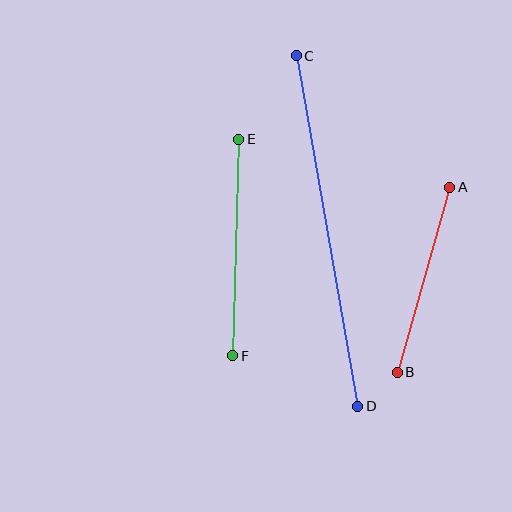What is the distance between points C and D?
The distance is approximately 356 pixels.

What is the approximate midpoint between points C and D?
The midpoint is at approximately (327, 231) pixels.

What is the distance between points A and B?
The distance is approximately 192 pixels.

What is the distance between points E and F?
The distance is approximately 217 pixels.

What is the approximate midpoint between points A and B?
The midpoint is at approximately (424, 280) pixels.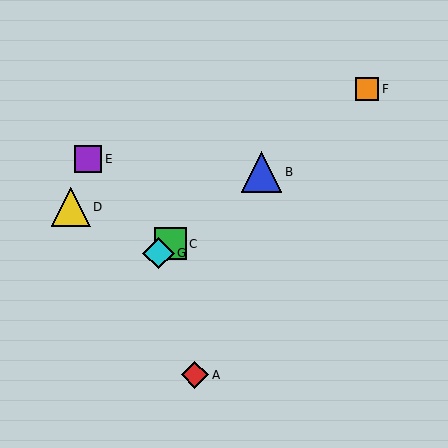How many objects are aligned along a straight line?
4 objects (B, C, F, G) are aligned along a straight line.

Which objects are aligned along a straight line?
Objects B, C, F, G are aligned along a straight line.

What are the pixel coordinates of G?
Object G is at (159, 253).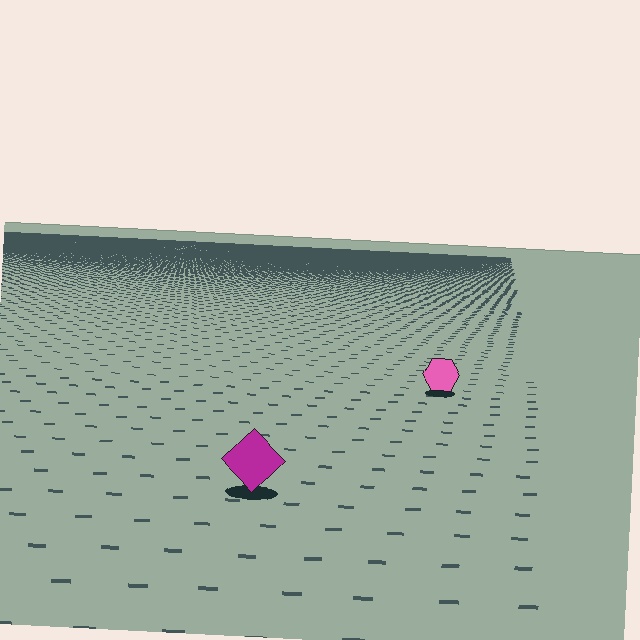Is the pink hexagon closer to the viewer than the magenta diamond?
No. The magenta diamond is closer — you can tell from the texture gradient: the ground texture is coarser near it.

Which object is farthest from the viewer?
The pink hexagon is farthest from the viewer. It appears smaller and the ground texture around it is denser.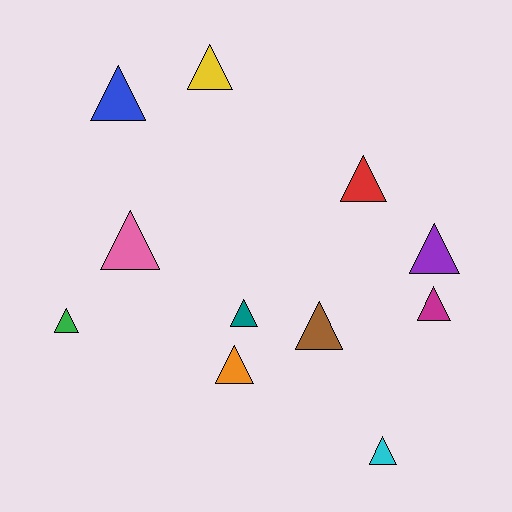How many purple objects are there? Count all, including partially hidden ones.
There is 1 purple object.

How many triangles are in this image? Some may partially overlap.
There are 11 triangles.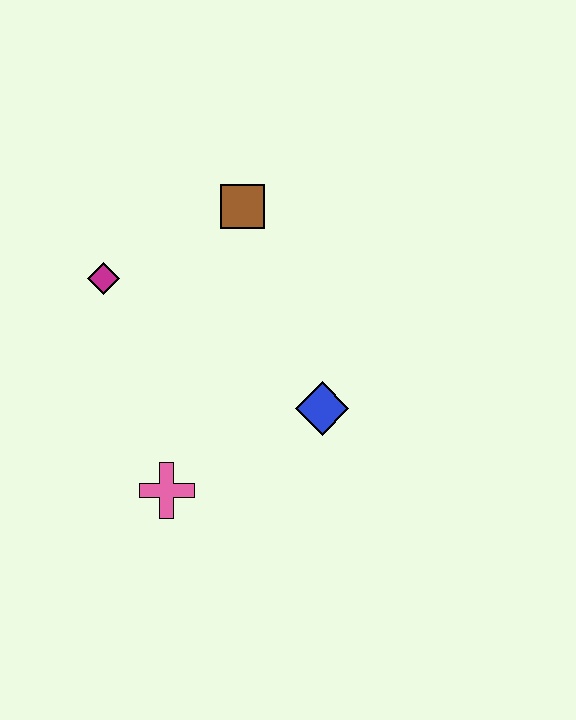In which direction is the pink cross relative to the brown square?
The pink cross is below the brown square.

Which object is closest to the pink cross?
The blue diamond is closest to the pink cross.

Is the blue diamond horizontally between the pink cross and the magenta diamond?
No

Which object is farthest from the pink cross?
The brown square is farthest from the pink cross.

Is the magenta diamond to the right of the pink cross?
No